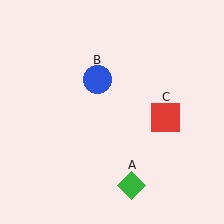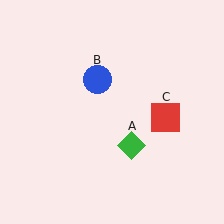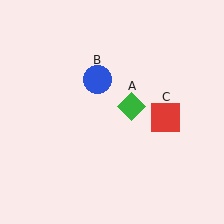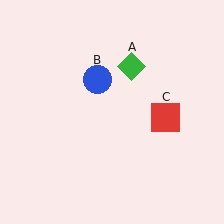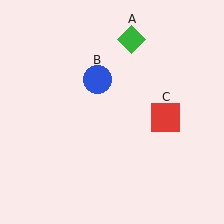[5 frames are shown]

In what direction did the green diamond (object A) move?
The green diamond (object A) moved up.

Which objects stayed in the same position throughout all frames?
Blue circle (object B) and red square (object C) remained stationary.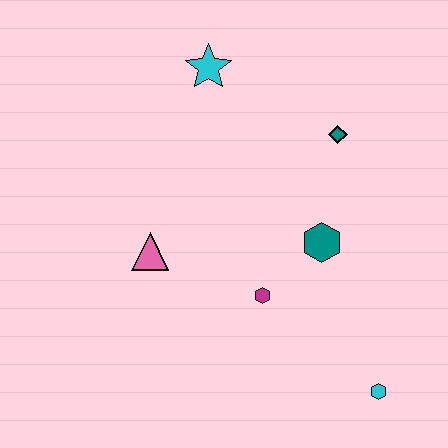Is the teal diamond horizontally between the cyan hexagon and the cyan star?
Yes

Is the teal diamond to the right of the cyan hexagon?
No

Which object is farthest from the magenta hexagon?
The cyan star is farthest from the magenta hexagon.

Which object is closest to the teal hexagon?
The magenta hexagon is closest to the teal hexagon.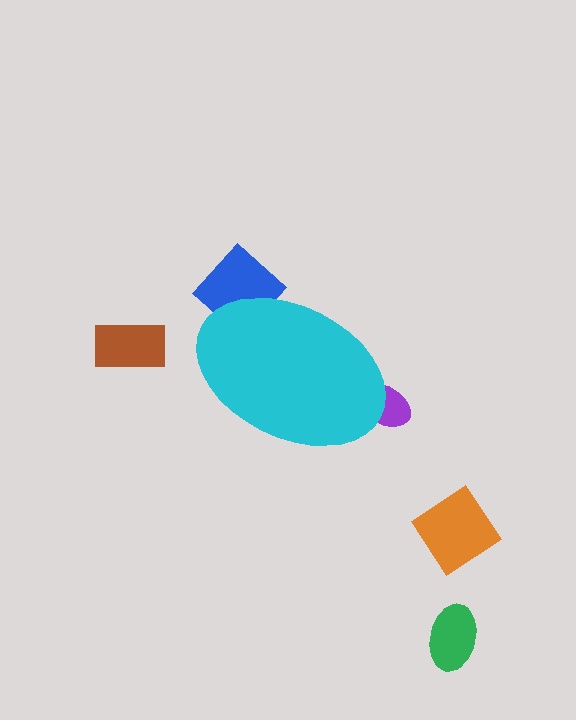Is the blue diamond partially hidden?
Yes, the blue diamond is partially hidden behind the cyan ellipse.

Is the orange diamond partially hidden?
No, the orange diamond is fully visible.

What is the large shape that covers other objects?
A cyan ellipse.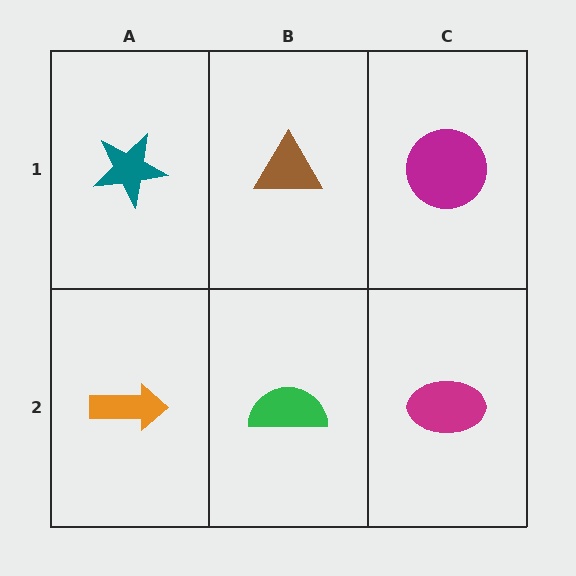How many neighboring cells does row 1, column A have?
2.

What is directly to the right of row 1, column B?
A magenta circle.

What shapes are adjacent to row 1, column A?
An orange arrow (row 2, column A), a brown triangle (row 1, column B).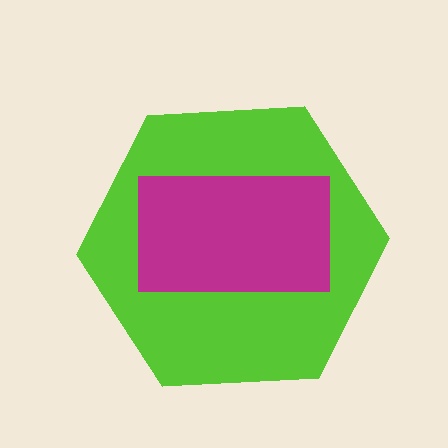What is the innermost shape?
The magenta rectangle.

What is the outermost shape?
The lime hexagon.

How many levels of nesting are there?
2.